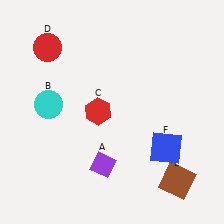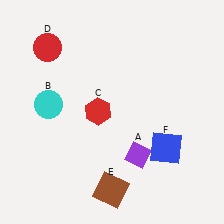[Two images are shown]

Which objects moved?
The objects that moved are: the purple diamond (A), the brown square (E).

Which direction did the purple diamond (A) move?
The purple diamond (A) moved right.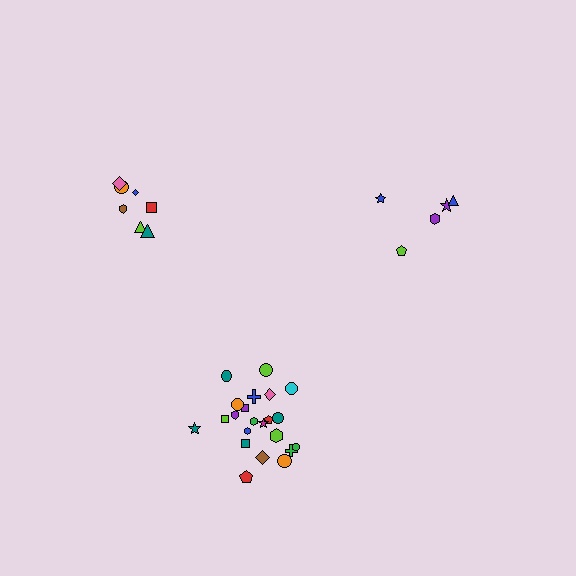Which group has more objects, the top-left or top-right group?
The top-left group.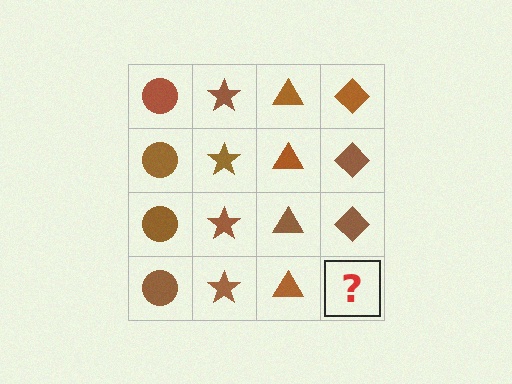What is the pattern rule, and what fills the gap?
The rule is that each column has a consistent shape. The gap should be filled with a brown diamond.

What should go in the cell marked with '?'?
The missing cell should contain a brown diamond.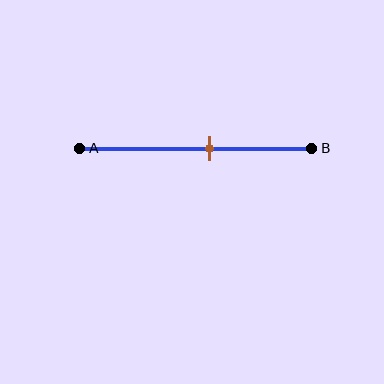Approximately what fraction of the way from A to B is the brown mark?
The brown mark is approximately 55% of the way from A to B.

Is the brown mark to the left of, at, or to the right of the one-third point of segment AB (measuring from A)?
The brown mark is to the right of the one-third point of segment AB.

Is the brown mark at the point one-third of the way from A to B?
No, the mark is at about 55% from A, not at the 33% one-third point.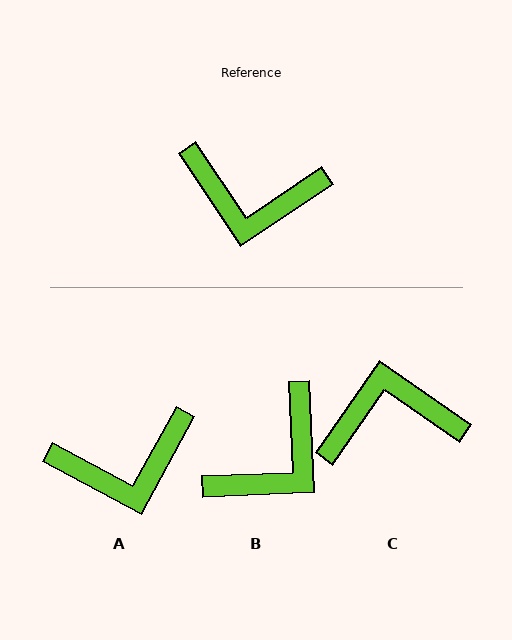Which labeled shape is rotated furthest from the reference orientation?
C, about 158 degrees away.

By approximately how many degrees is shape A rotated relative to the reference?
Approximately 28 degrees counter-clockwise.